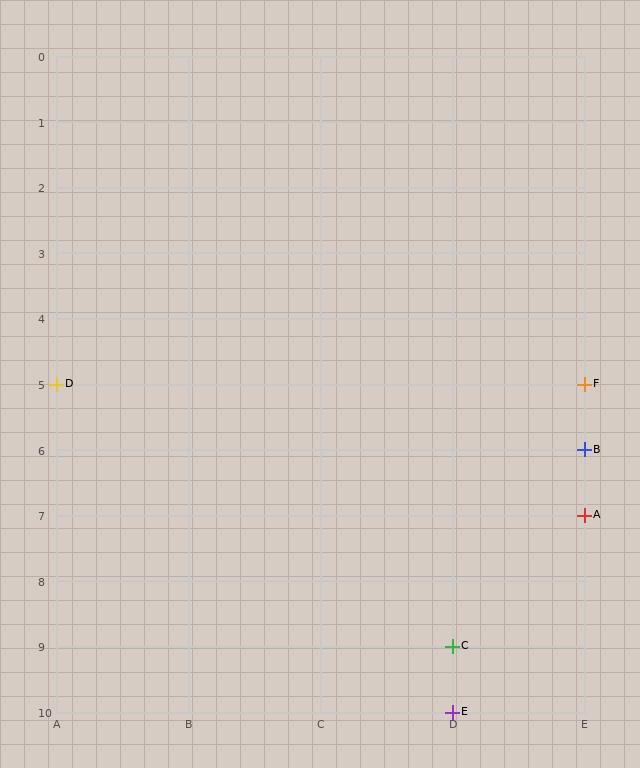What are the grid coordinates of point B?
Point B is at grid coordinates (E, 6).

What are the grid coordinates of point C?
Point C is at grid coordinates (D, 9).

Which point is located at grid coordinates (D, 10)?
Point E is at (D, 10).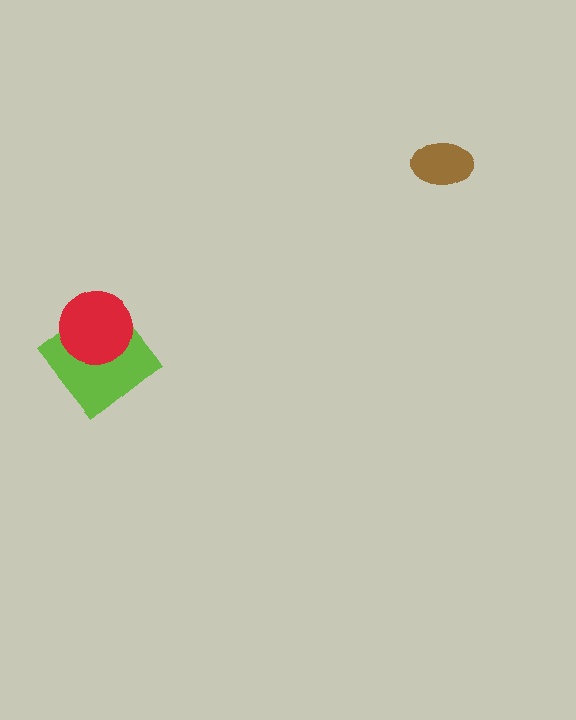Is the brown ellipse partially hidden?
No, no other shape covers it.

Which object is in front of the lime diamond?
The red circle is in front of the lime diamond.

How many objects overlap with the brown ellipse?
0 objects overlap with the brown ellipse.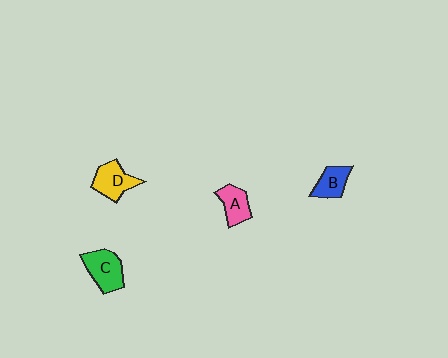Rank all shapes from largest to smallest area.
From largest to smallest: C (green), D (yellow), A (pink), B (blue).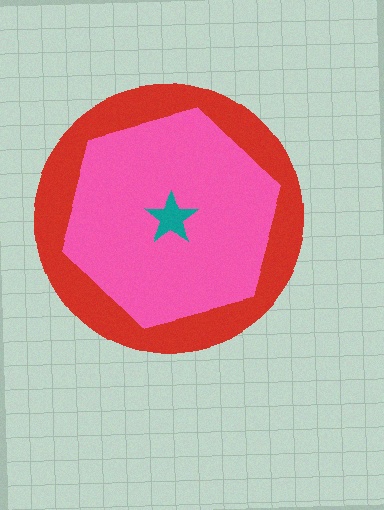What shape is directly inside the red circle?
The pink hexagon.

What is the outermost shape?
The red circle.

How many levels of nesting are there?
3.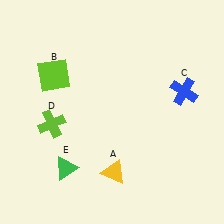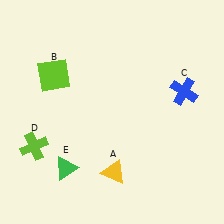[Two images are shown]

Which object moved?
The lime cross (D) moved down.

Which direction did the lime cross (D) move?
The lime cross (D) moved down.